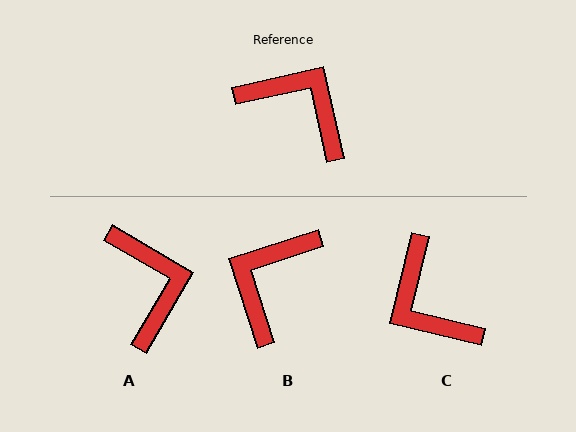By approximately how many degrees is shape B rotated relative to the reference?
Approximately 95 degrees counter-clockwise.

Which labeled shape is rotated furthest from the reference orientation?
C, about 154 degrees away.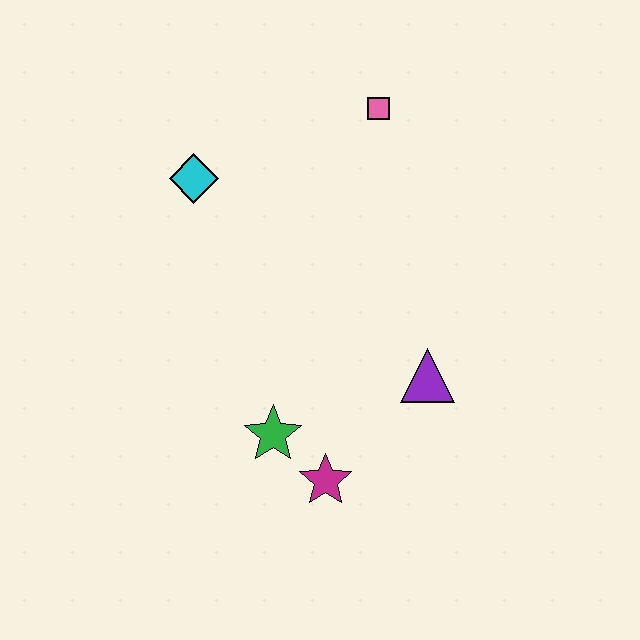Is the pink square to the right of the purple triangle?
No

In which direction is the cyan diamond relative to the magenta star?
The cyan diamond is above the magenta star.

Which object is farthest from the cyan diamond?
The magenta star is farthest from the cyan diamond.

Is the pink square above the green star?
Yes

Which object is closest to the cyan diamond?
The pink square is closest to the cyan diamond.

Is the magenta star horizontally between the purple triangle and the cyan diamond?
Yes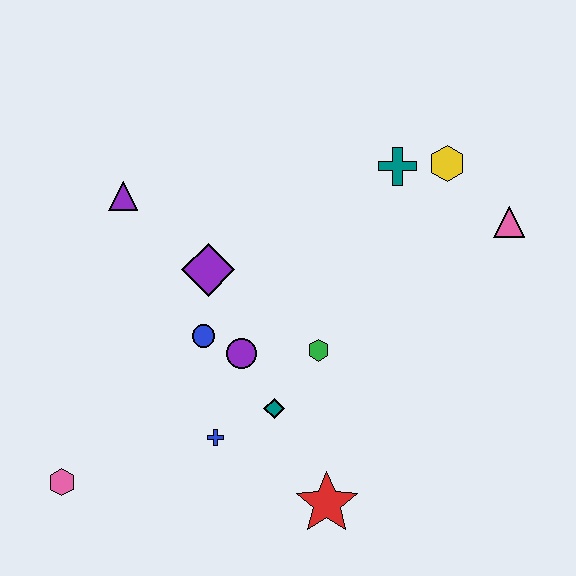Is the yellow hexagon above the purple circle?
Yes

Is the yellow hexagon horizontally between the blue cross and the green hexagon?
No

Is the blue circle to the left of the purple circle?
Yes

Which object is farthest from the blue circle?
The pink triangle is farthest from the blue circle.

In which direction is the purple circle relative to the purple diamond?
The purple circle is below the purple diamond.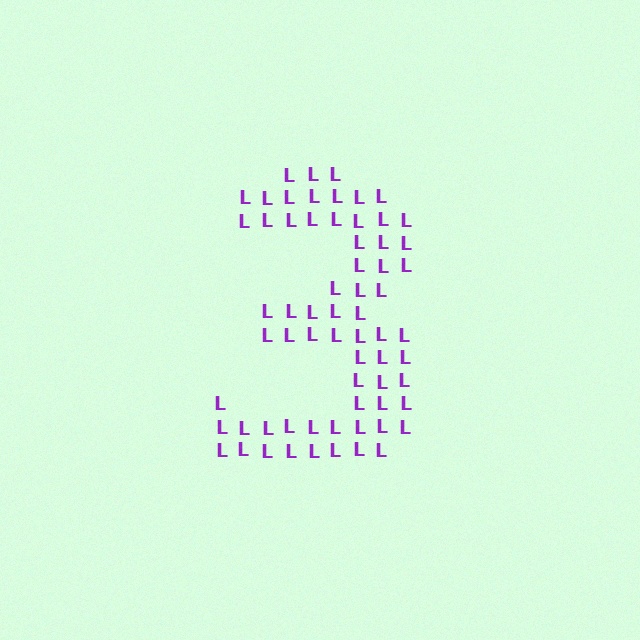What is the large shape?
The large shape is the digit 3.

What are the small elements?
The small elements are letter L's.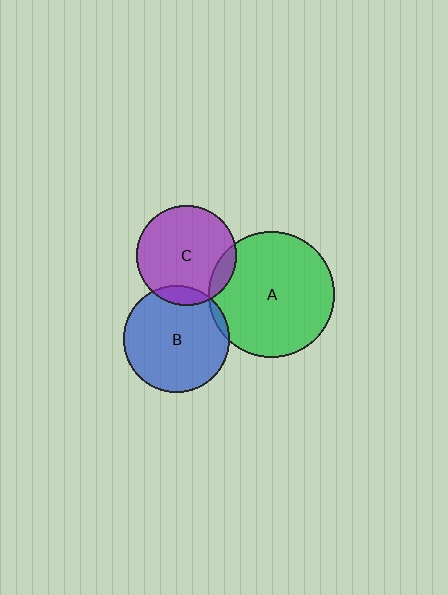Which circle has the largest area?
Circle A (green).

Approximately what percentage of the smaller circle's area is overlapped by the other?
Approximately 5%.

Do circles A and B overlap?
Yes.